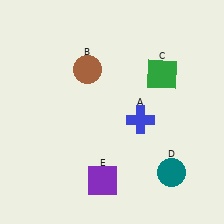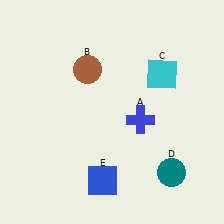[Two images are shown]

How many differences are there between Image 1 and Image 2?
There are 2 differences between the two images.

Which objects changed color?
C changed from green to cyan. E changed from purple to blue.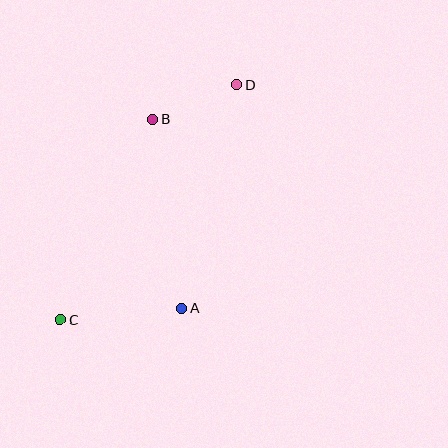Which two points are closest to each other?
Points B and D are closest to each other.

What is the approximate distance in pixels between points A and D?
The distance between A and D is approximately 230 pixels.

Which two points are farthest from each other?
Points C and D are farthest from each other.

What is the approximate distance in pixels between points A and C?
The distance between A and C is approximately 122 pixels.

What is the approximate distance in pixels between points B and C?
The distance between B and C is approximately 221 pixels.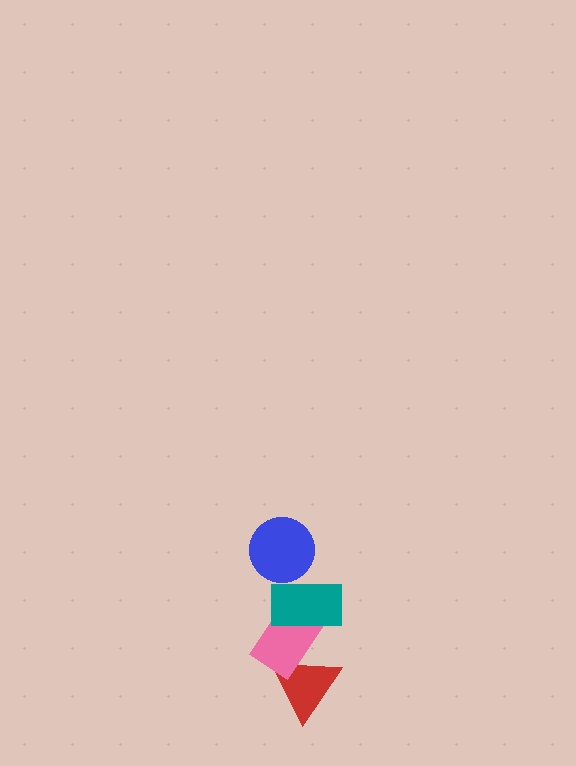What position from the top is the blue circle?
The blue circle is 1st from the top.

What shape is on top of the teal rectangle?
The blue circle is on top of the teal rectangle.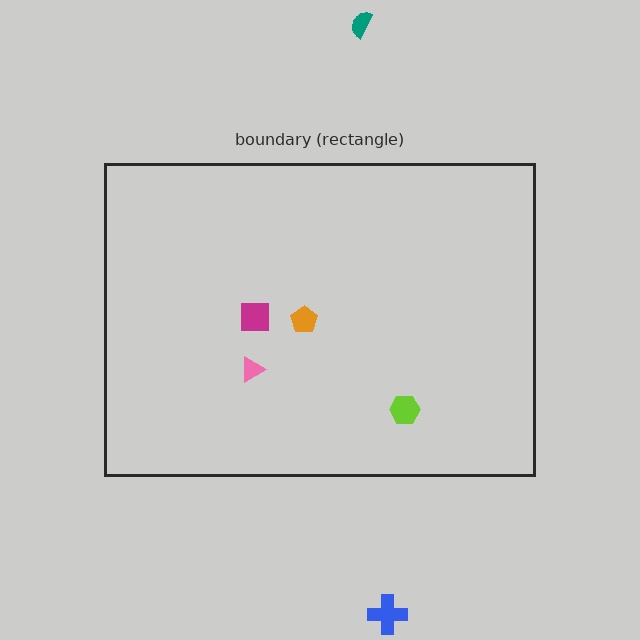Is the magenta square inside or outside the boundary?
Inside.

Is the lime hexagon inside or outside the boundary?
Inside.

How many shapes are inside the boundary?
4 inside, 2 outside.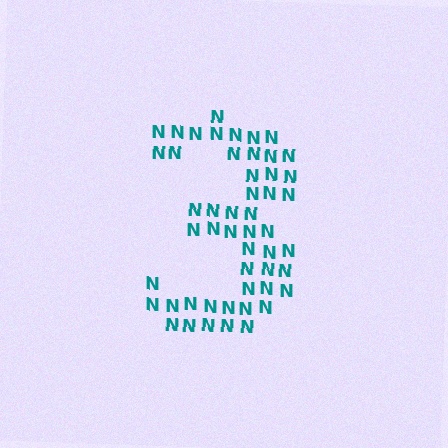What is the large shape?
The large shape is the digit 3.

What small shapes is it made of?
It is made of small letter N's.